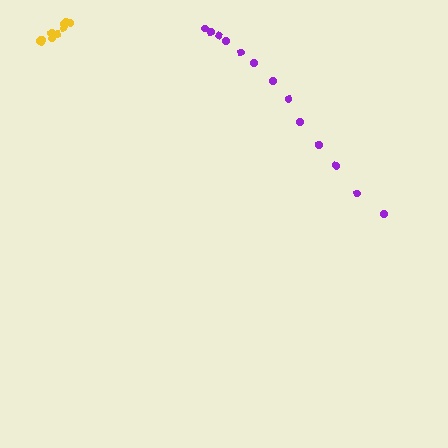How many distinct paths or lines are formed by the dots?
There are 2 distinct paths.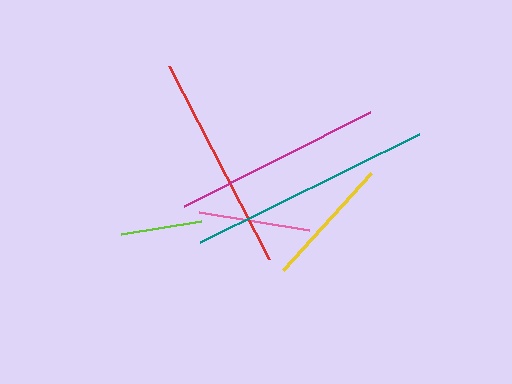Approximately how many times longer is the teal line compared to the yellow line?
The teal line is approximately 1.9 times the length of the yellow line.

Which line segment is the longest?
The teal line is the longest at approximately 244 pixels.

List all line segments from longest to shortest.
From longest to shortest: teal, red, magenta, yellow, pink, lime.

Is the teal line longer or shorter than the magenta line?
The teal line is longer than the magenta line.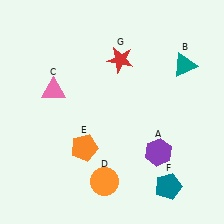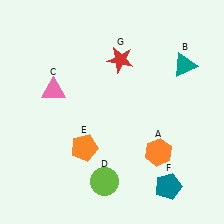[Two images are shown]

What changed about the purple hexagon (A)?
In Image 1, A is purple. In Image 2, it changed to orange.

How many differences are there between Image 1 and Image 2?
There are 2 differences between the two images.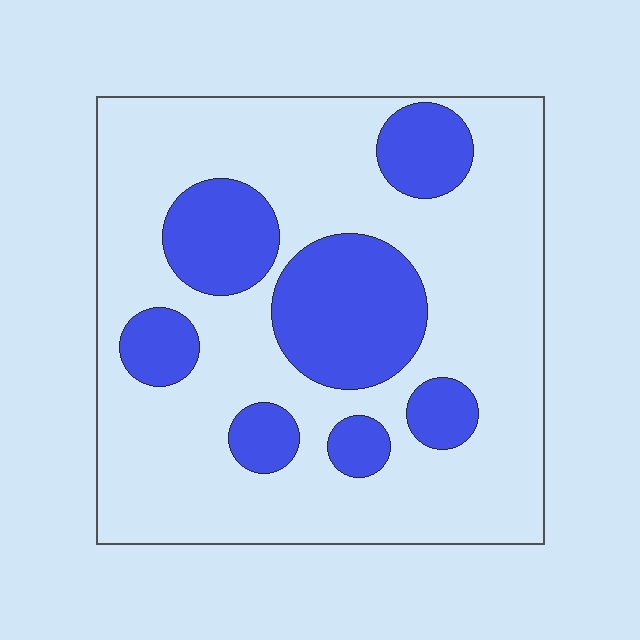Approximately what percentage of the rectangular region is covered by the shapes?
Approximately 25%.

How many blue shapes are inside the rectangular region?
7.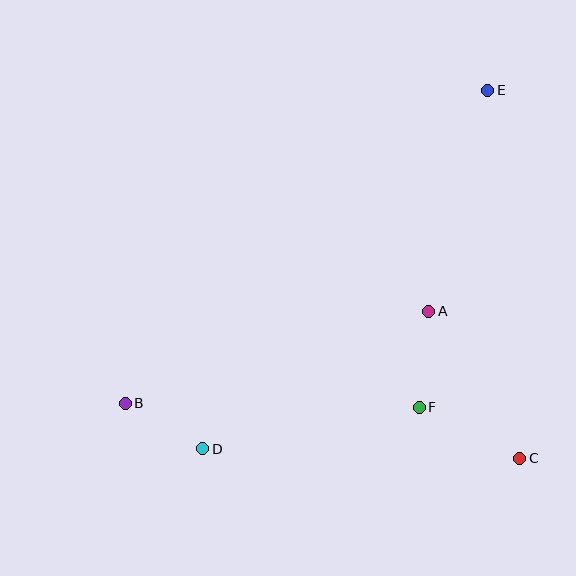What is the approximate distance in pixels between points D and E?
The distance between D and E is approximately 458 pixels.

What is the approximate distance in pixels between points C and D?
The distance between C and D is approximately 317 pixels.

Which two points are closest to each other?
Points B and D are closest to each other.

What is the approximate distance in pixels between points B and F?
The distance between B and F is approximately 294 pixels.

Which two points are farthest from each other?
Points B and E are farthest from each other.